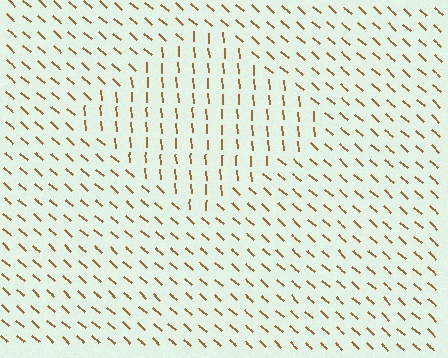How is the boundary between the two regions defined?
The boundary is defined purely by a change in line orientation (approximately 45 degrees difference). All lines are the same color and thickness.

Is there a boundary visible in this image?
Yes, there is a texture boundary formed by a change in line orientation.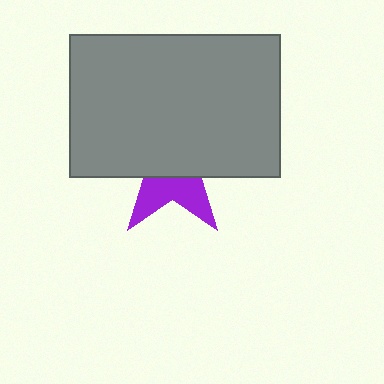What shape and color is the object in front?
The object in front is a gray rectangle.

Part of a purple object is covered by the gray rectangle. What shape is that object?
It is a star.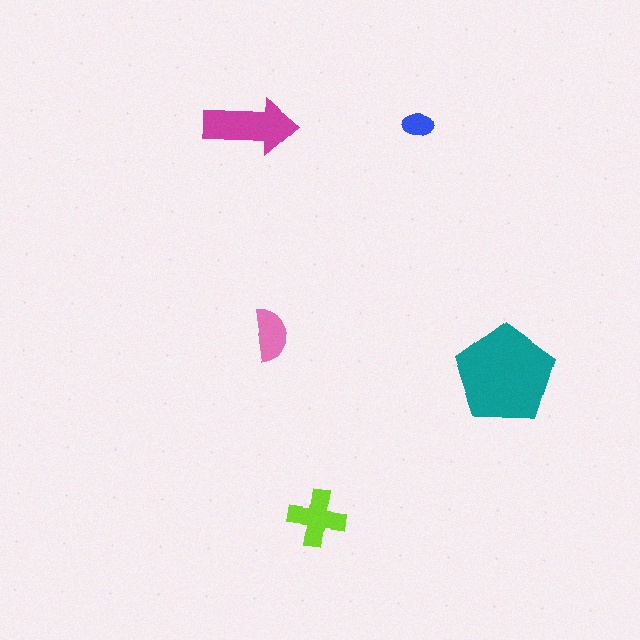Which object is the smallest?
The blue ellipse.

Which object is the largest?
The teal pentagon.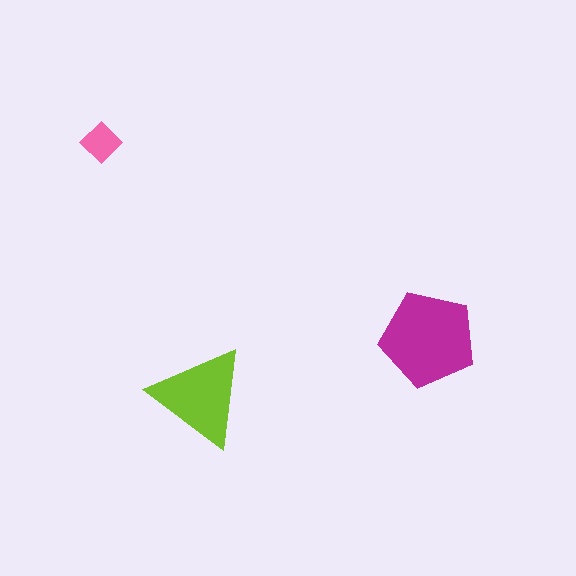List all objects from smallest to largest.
The pink diamond, the lime triangle, the magenta pentagon.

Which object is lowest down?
The lime triangle is bottommost.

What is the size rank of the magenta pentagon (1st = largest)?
1st.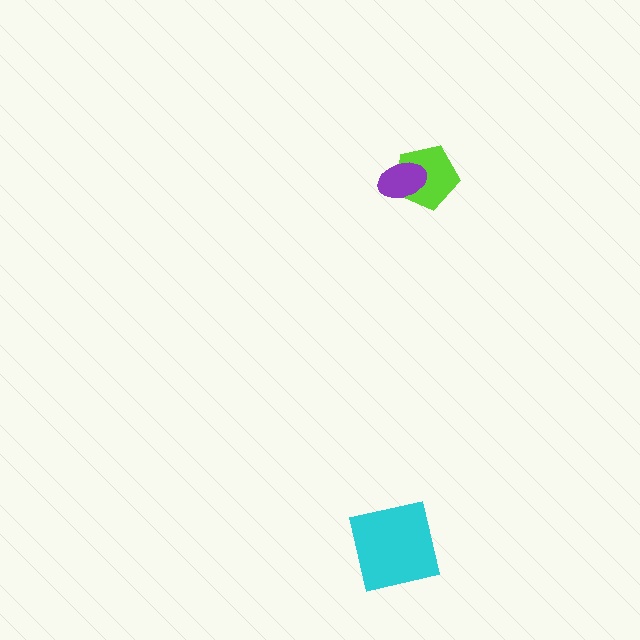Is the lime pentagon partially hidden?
Yes, it is partially covered by another shape.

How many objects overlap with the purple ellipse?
1 object overlaps with the purple ellipse.